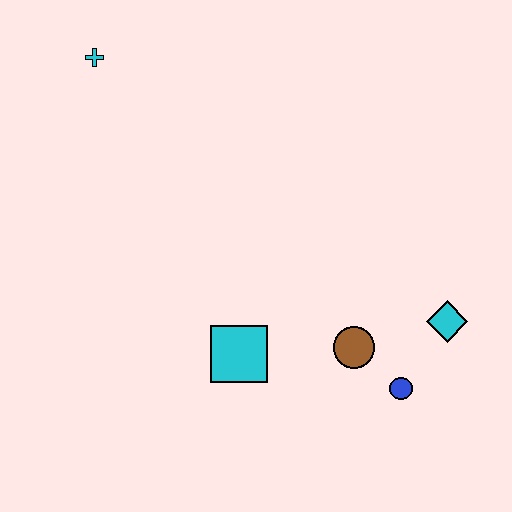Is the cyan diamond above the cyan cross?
No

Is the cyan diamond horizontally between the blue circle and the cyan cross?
No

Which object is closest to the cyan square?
The brown circle is closest to the cyan square.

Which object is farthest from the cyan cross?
The blue circle is farthest from the cyan cross.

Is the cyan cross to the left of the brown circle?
Yes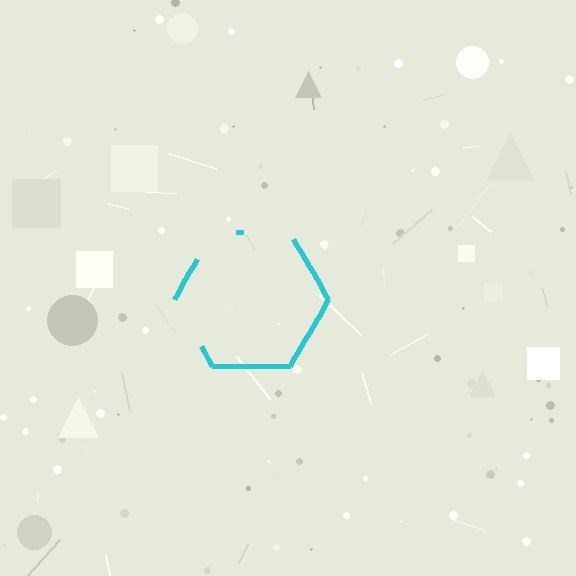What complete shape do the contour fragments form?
The contour fragments form a hexagon.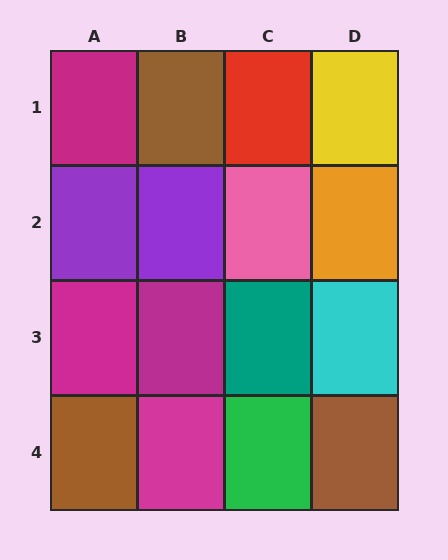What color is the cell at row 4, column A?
Brown.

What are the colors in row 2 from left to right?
Purple, purple, pink, orange.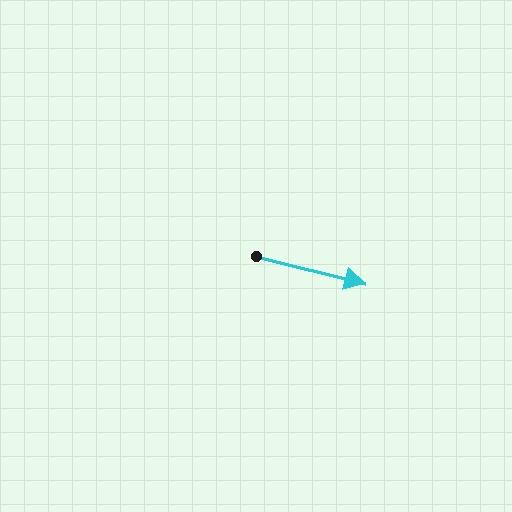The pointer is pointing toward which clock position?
Roughly 3 o'clock.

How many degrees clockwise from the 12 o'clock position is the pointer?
Approximately 104 degrees.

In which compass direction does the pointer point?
East.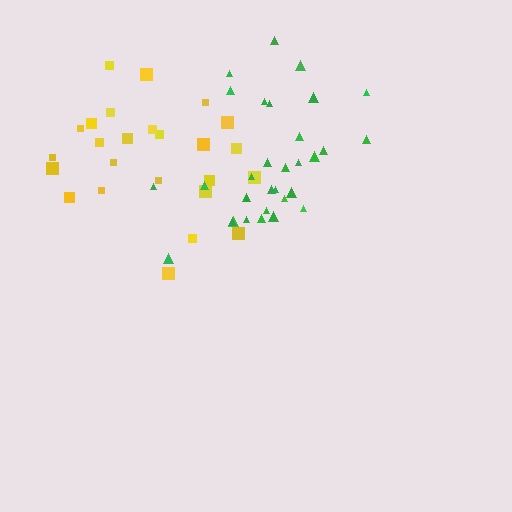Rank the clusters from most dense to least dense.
green, yellow.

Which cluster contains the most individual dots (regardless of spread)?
Green (31).